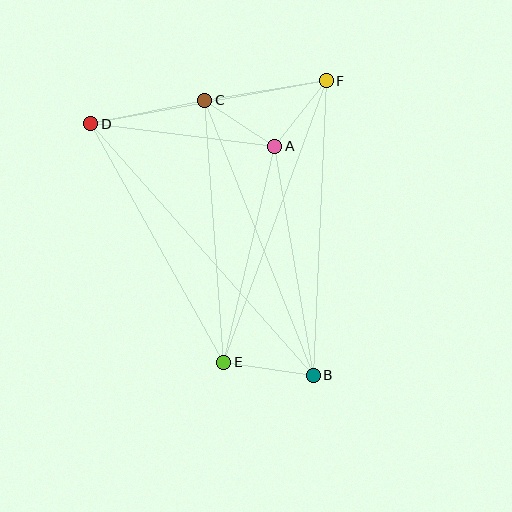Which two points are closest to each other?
Points A and F are closest to each other.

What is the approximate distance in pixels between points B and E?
The distance between B and E is approximately 90 pixels.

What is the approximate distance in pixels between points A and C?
The distance between A and C is approximately 84 pixels.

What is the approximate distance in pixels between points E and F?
The distance between E and F is approximately 300 pixels.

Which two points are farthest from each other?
Points B and D are farthest from each other.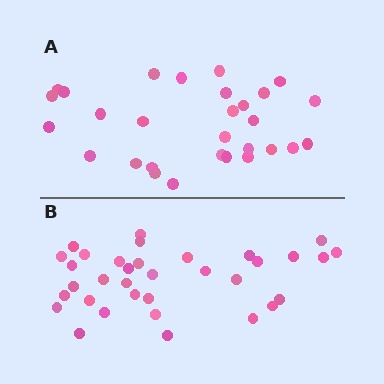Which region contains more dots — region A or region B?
Region B (the bottom region) has more dots.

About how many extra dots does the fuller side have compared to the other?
Region B has about 5 more dots than region A.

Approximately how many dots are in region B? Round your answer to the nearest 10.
About 30 dots. (The exact count is 34, which rounds to 30.)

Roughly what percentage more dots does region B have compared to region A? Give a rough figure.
About 15% more.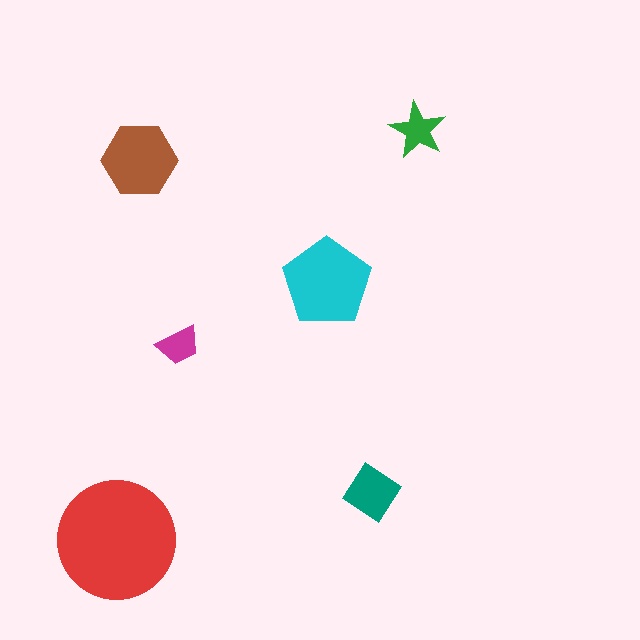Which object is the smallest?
The magenta trapezoid.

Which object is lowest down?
The red circle is bottommost.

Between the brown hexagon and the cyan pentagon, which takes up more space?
The cyan pentagon.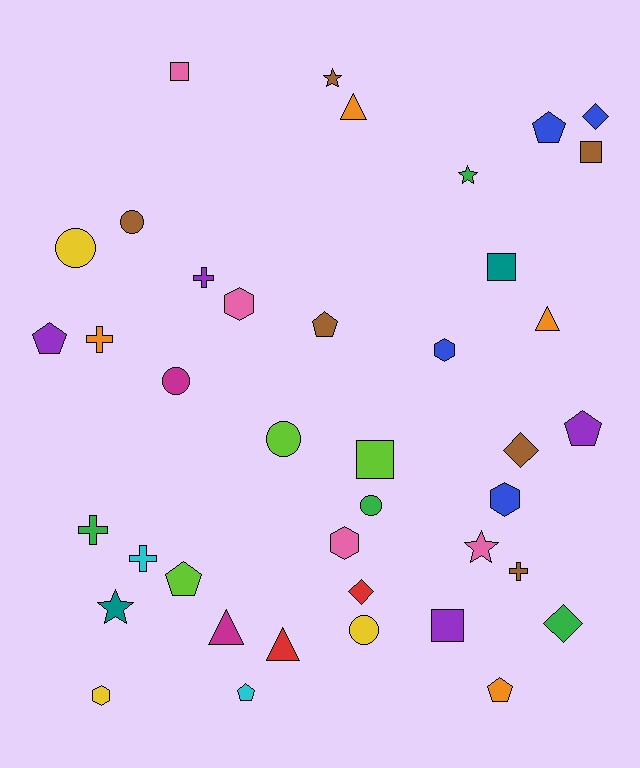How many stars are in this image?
There are 4 stars.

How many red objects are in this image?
There are 2 red objects.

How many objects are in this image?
There are 40 objects.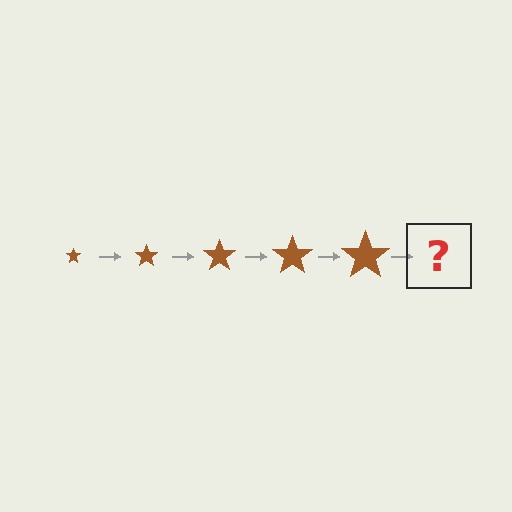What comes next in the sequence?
The next element should be a brown star, larger than the previous one.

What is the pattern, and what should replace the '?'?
The pattern is that the star gets progressively larger each step. The '?' should be a brown star, larger than the previous one.